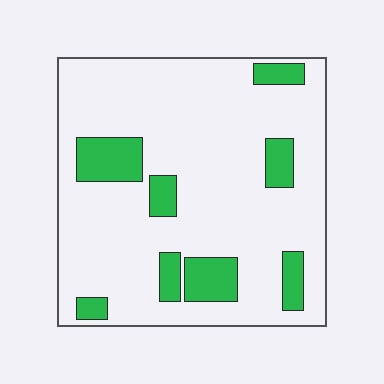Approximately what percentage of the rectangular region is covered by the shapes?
Approximately 15%.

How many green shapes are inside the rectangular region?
8.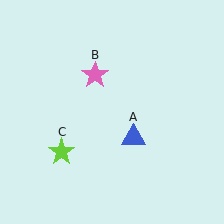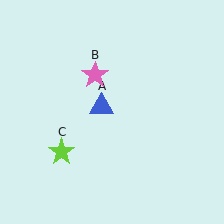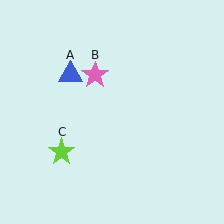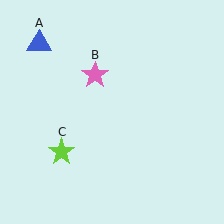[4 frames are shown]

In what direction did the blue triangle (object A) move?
The blue triangle (object A) moved up and to the left.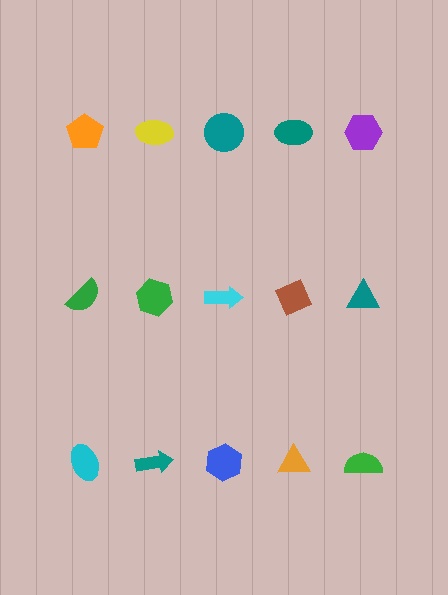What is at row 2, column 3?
A cyan arrow.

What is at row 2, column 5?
A teal triangle.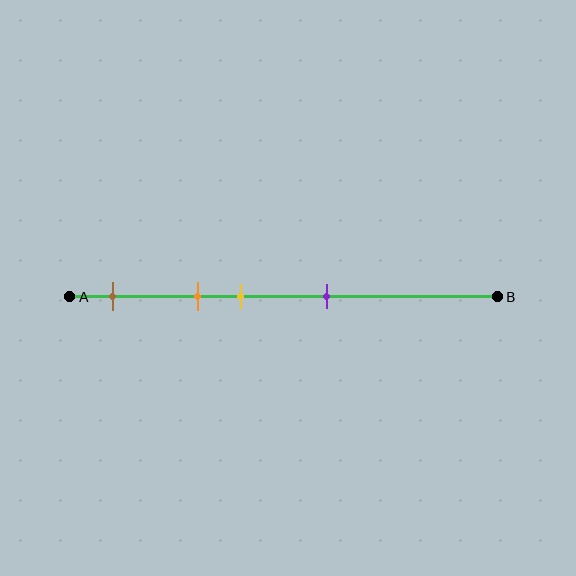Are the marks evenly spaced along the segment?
No, the marks are not evenly spaced.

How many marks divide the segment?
There are 4 marks dividing the segment.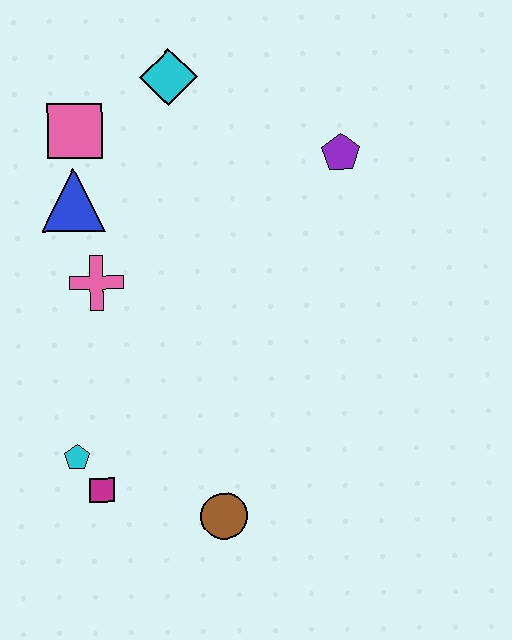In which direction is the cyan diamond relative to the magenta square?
The cyan diamond is above the magenta square.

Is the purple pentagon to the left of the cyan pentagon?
No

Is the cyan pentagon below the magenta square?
No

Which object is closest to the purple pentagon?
The cyan diamond is closest to the purple pentagon.